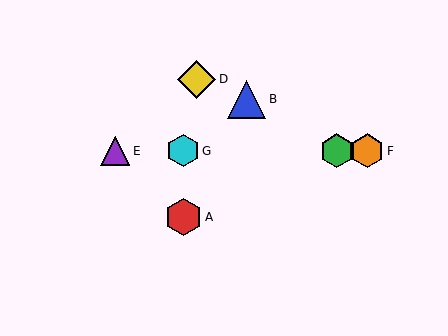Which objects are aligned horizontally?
Objects C, E, F, G are aligned horizontally.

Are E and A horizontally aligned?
No, E is at y≈151 and A is at y≈217.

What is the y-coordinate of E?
Object E is at y≈151.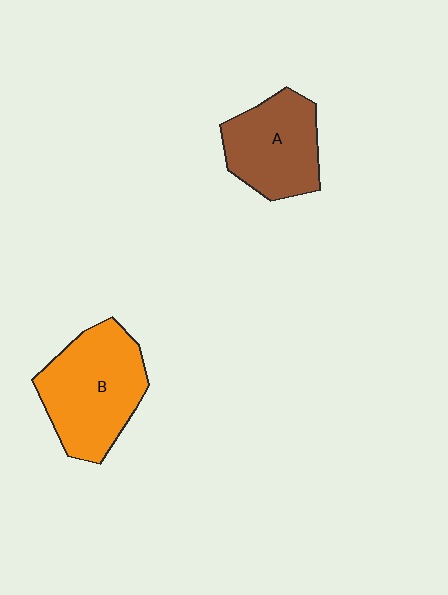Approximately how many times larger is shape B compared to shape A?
Approximately 1.3 times.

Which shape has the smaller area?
Shape A (brown).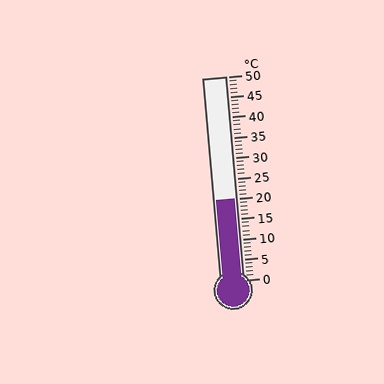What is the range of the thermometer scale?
The thermometer scale ranges from 0°C to 50°C.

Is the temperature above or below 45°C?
The temperature is below 45°C.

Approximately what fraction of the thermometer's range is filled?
The thermometer is filled to approximately 40% of its range.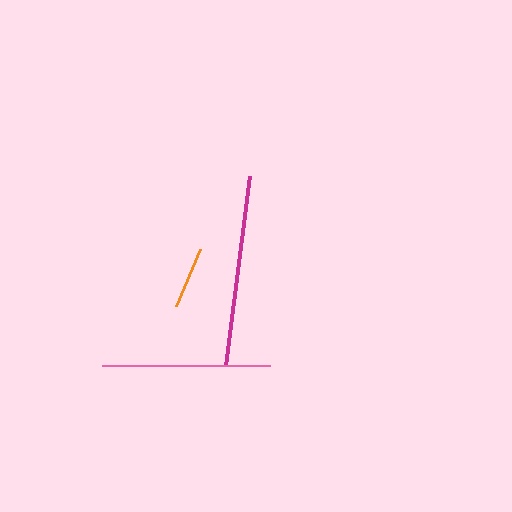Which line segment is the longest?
The magenta line is the longest at approximately 190 pixels.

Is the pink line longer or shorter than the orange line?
The pink line is longer than the orange line.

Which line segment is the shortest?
The orange line is the shortest at approximately 62 pixels.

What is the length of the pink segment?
The pink segment is approximately 168 pixels long.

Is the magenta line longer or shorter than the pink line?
The magenta line is longer than the pink line.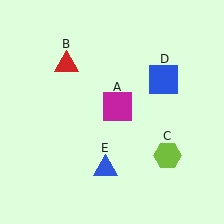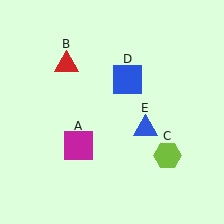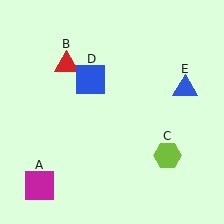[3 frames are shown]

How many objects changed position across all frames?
3 objects changed position: magenta square (object A), blue square (object D), blue triangle (object E).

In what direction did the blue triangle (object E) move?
The blue triangle (object E) moved up and to the right.